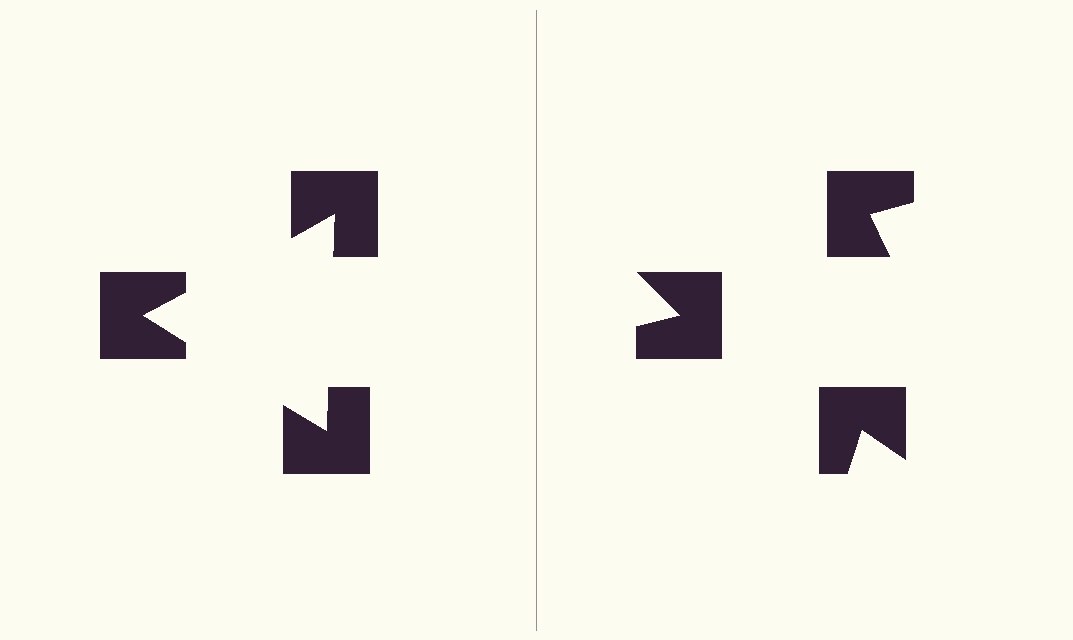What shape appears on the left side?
An illusory triangle.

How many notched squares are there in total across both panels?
6 — 3 on each side.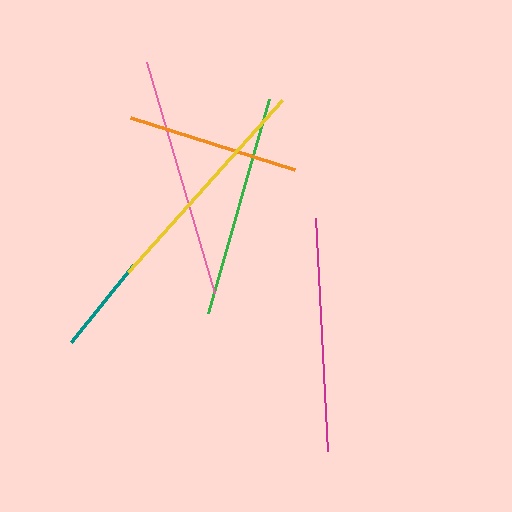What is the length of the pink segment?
The pink segment is approximately 242 pixels long.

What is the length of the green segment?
The green segment is approximately 223 pixels long.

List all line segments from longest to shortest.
From longest to shortest: pink, magenta, yellow, green, orange, teal.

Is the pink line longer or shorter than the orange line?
The pink line is longer than the orange line.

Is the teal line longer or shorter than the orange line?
The orange line is longer than the teal line.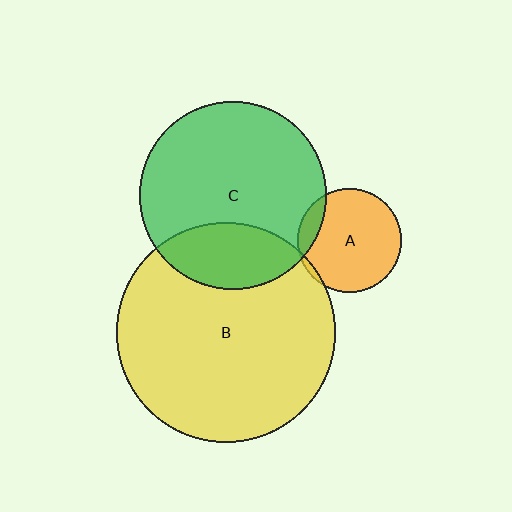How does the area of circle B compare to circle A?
Approximately 4.5 times.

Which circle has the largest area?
Circle B (yellow).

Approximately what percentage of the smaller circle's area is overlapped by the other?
Approximately 10%.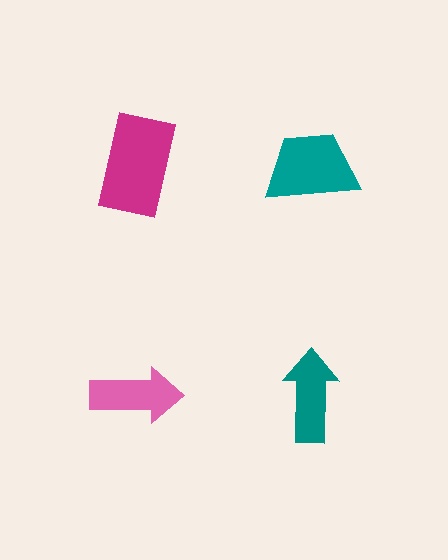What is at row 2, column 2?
A teal arrow.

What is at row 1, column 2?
A teal trapezoid.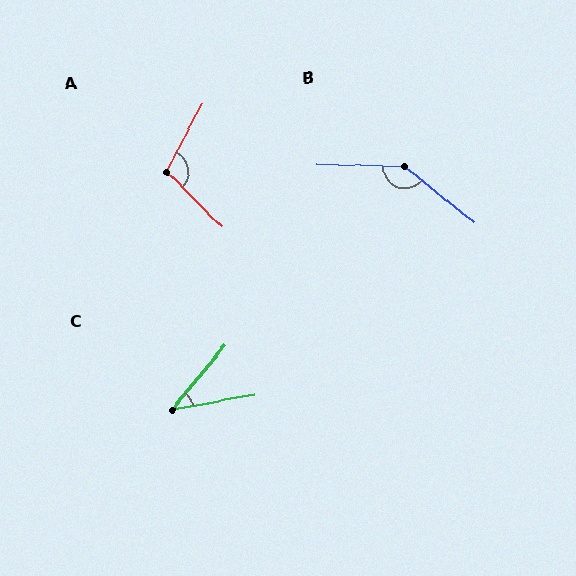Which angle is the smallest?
C, at approximately 40 degrees.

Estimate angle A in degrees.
Approximately 108 degrees.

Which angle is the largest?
B, at approximately 142 degrees.